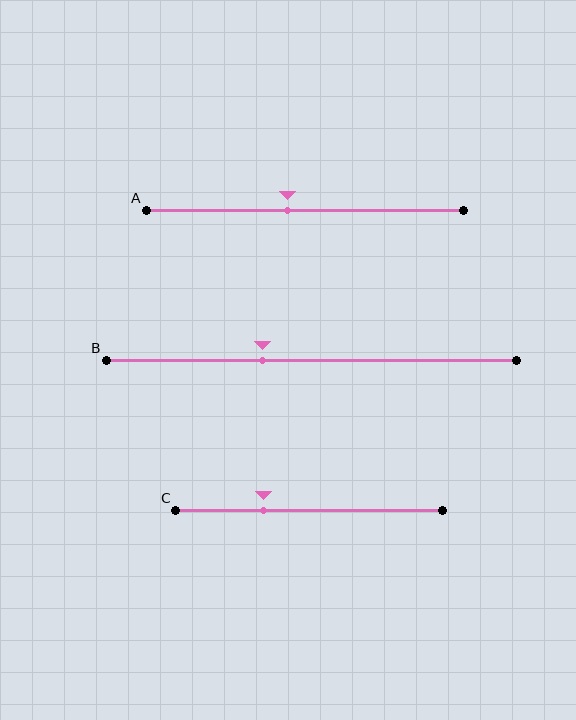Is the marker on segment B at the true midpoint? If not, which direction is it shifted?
No, the marker on segment B is shifted to the left by about 12% of the segment length.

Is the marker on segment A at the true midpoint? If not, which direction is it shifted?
No, the marker on segment A is shifted to the left by about 5% of the segment length.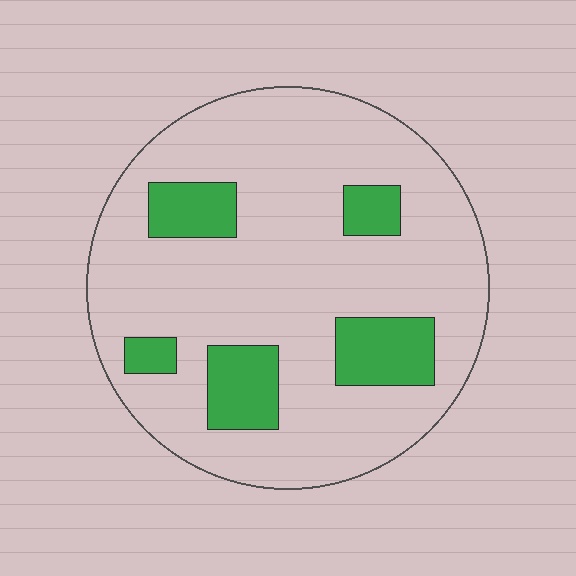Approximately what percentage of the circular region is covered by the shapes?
Approximately 20%.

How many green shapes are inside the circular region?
5.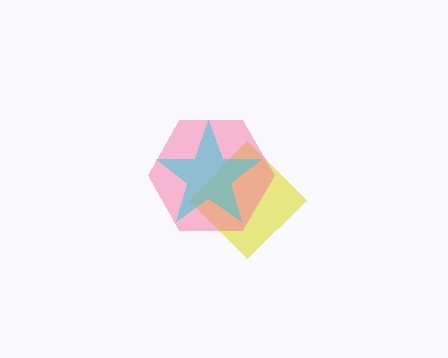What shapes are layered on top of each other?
The layered shapes are: a yellow diamond, a pink hexagon, a cyan star.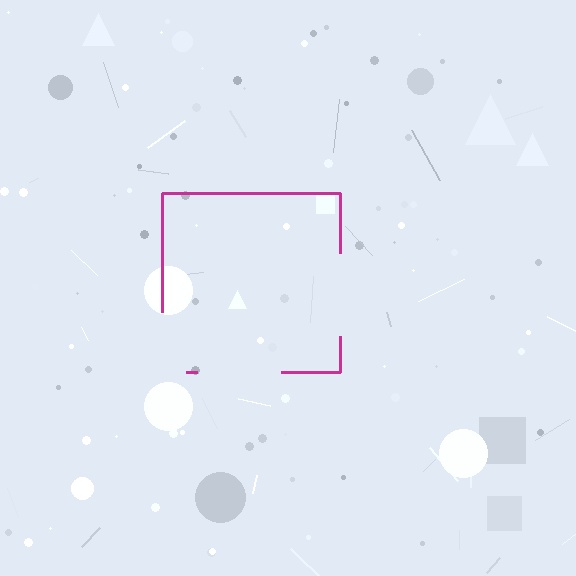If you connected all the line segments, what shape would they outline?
They would outline a square.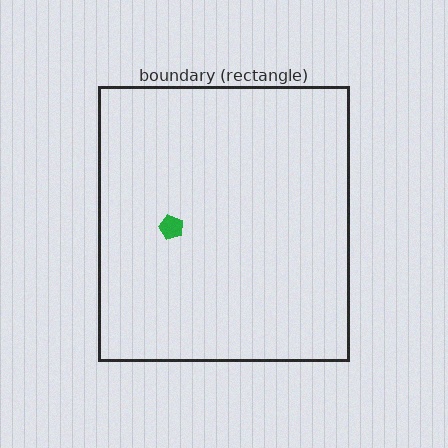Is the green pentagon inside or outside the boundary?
Inside.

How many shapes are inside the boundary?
1 inside, 0 outside.